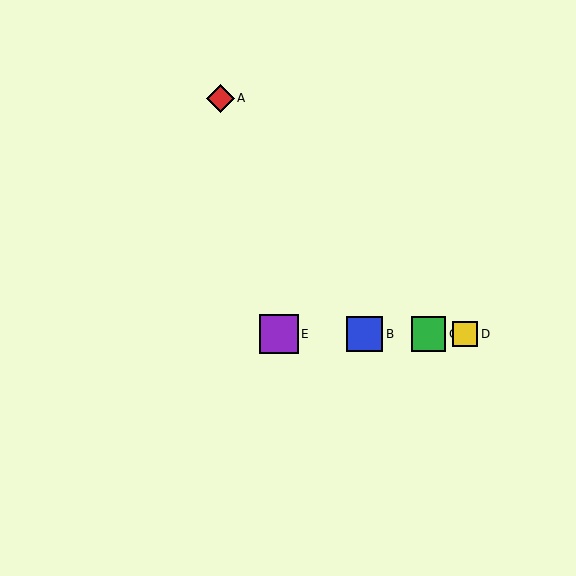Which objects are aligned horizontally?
Objects B, C, D, E are aligned horizontally.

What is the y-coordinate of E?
Object E is at y≈334.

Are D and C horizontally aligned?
Yes, both are at y≈334.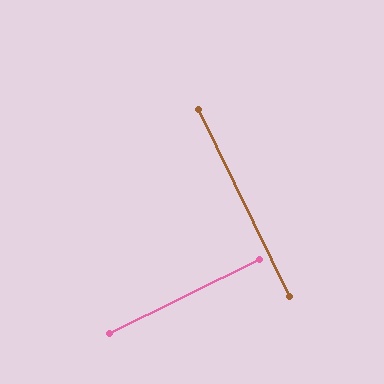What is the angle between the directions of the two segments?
Approximately 90 degrees.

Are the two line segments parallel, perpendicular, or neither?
Perpendicular — they meet at approximately 90°.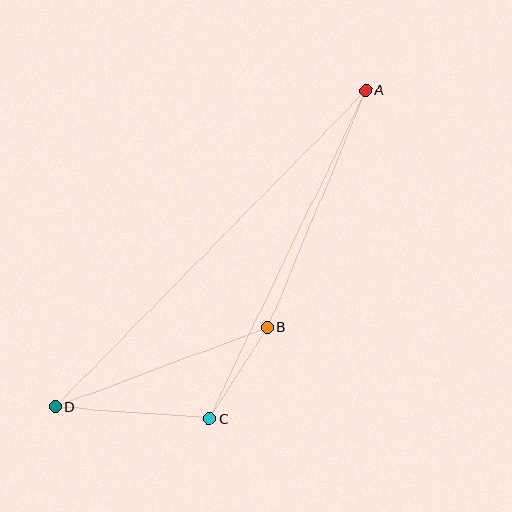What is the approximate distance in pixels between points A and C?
The distance between A and C is approximately 363 pixels.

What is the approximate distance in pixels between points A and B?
The distance between A and B is approximately 256 pixels.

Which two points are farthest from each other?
Points A and D are farthest from each other.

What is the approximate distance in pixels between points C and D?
The distance between C and D is approximately 155 pixels.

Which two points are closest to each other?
Points B and C are closest to each other.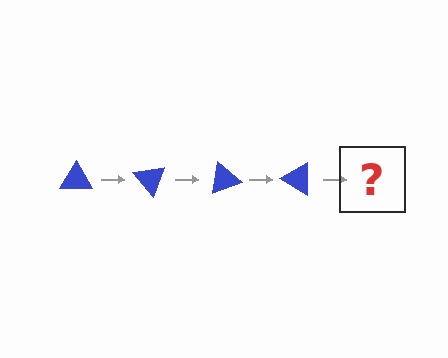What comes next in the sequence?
The next element should be a blue triangle rotated 200 degrees.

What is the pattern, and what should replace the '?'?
The pattern is that the triangle rotates 50 degrees each step. The '?' should be a blue triangle rotated 200 degrees.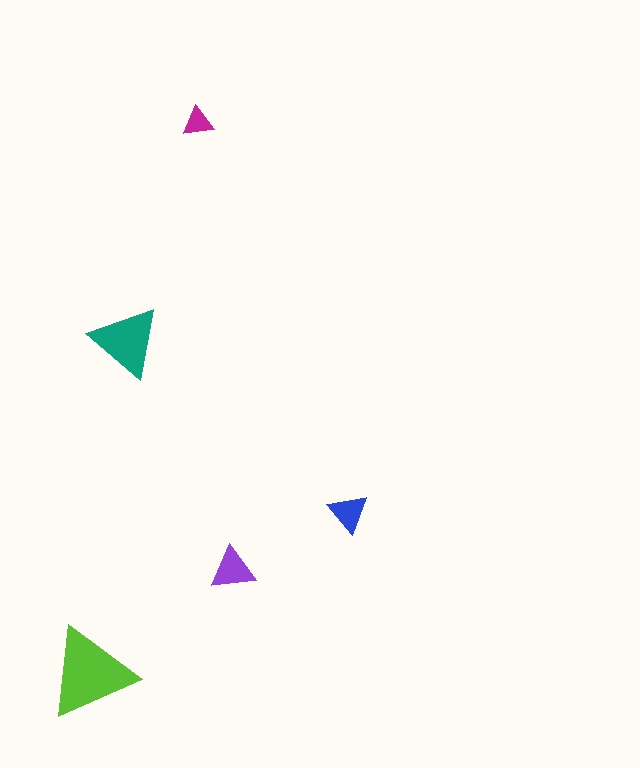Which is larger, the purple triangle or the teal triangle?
The teal one.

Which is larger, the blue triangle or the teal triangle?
The teal one.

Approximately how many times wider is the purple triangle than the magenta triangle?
About 1.5 times wider.